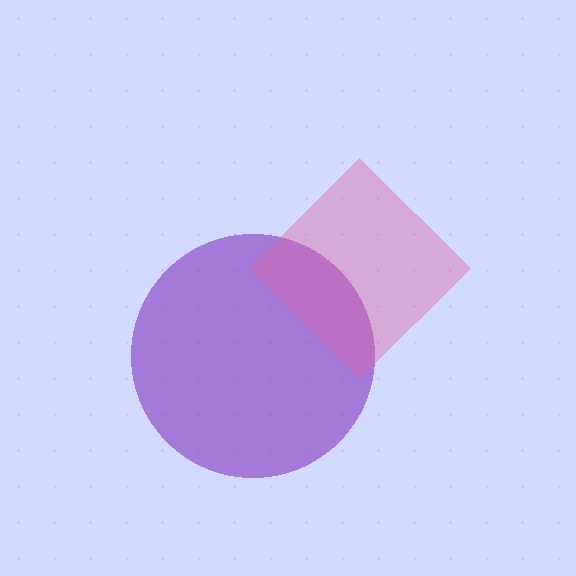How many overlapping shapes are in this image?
There are 2 overlapping shapes in the image.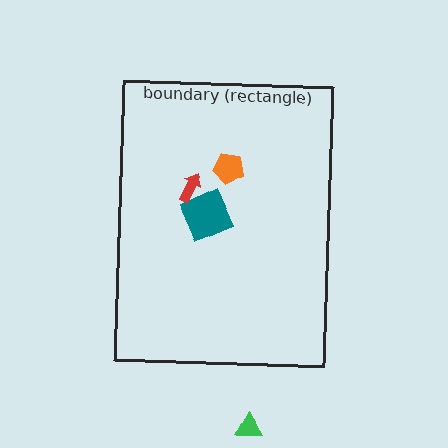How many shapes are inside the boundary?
3 inside, 1 outside.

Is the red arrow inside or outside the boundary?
Inside.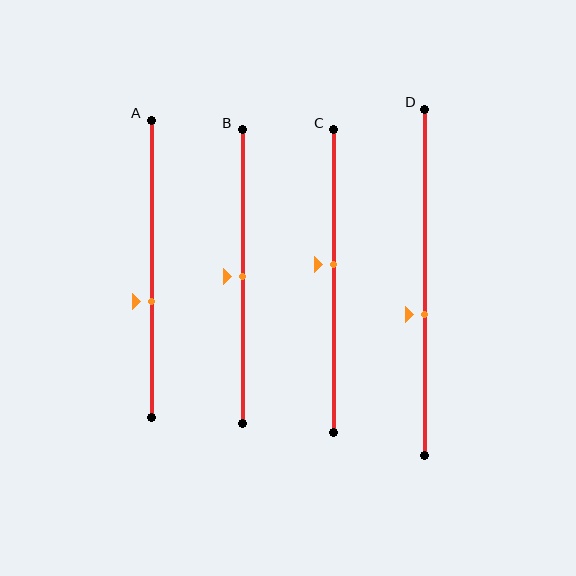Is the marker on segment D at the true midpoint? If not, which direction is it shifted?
No, the marker on segment D is shifted downward by about 9% of the segment length.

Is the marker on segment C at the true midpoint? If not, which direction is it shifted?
No, the marker on segment C is shifted upward by about 6% of the segment length.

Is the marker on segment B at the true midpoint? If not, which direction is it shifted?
Yes, the marker on segment B is at the true midpoint.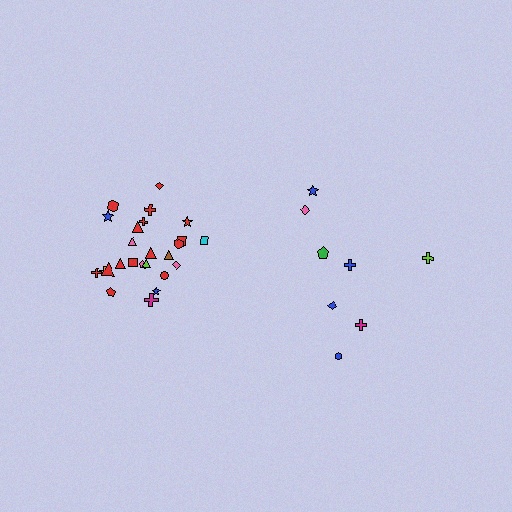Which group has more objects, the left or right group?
The left group.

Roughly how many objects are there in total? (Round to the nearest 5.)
Roughly 35 objects in total.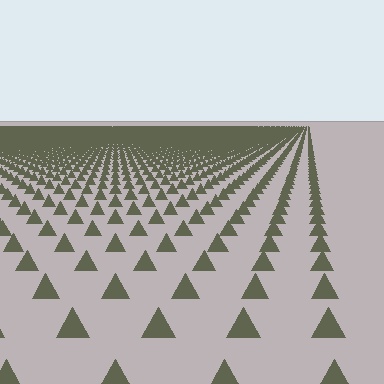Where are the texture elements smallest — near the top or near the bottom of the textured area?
Near the top.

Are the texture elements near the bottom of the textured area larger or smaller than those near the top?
Larger. Near the bottom, elements are closer to the viewer and appear at a bigger on-screen size.